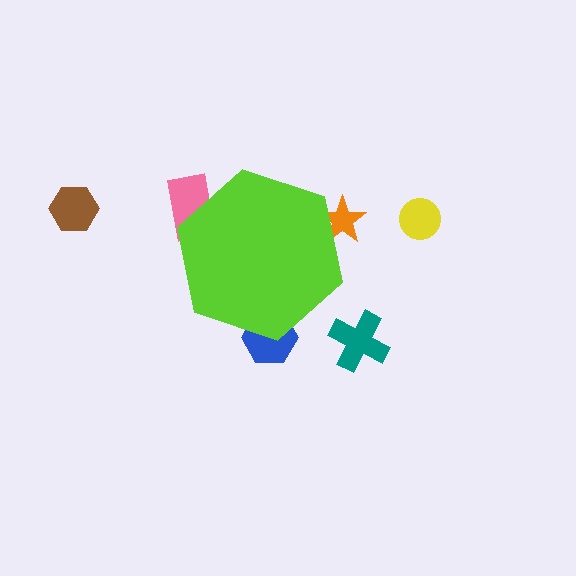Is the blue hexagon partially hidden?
Yes, the blue hexagon is partially hidden behind the lime hexagon.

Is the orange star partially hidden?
Yes, the orange star is partially hidden behind the lime hexagon.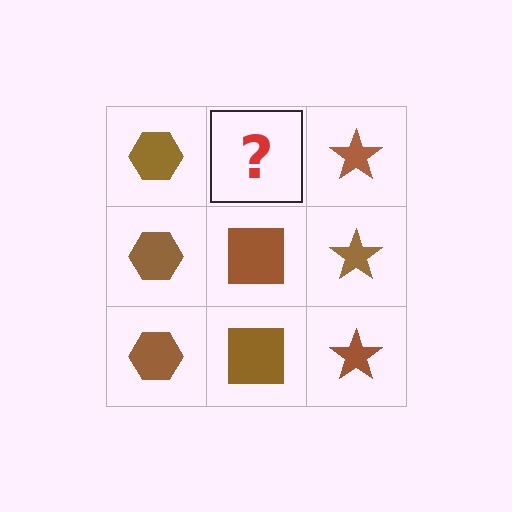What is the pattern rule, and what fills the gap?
The rule is that each column has a consistent shape. The gap should be filled with a brown square.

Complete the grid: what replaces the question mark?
The question mark should be replaced with a brown square.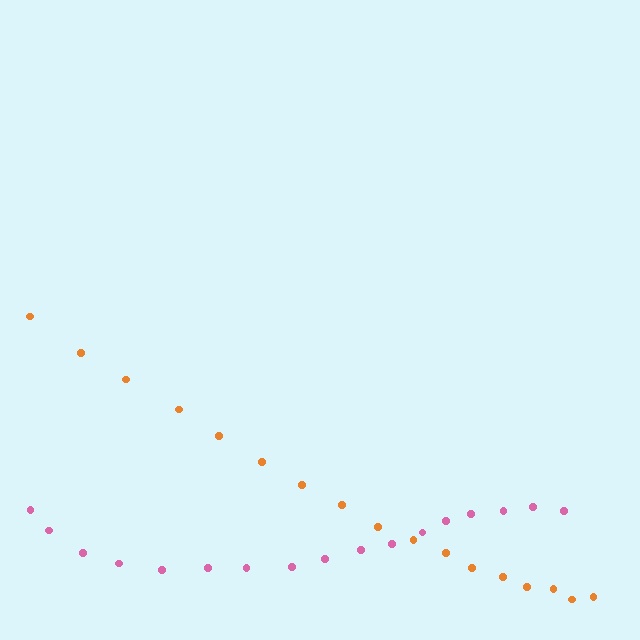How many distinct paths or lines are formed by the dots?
There are 2 distinct paths.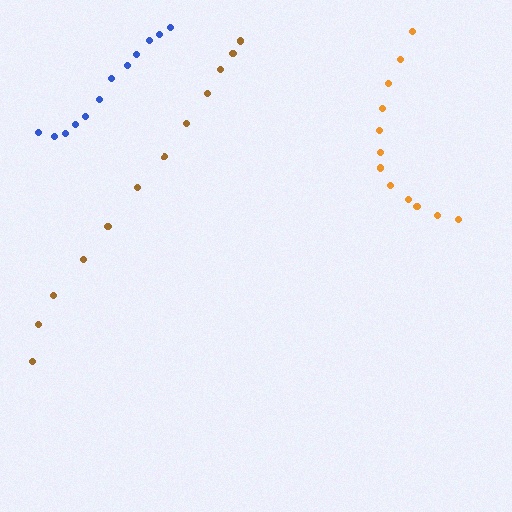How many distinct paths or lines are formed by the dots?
There are 3 distinct paths.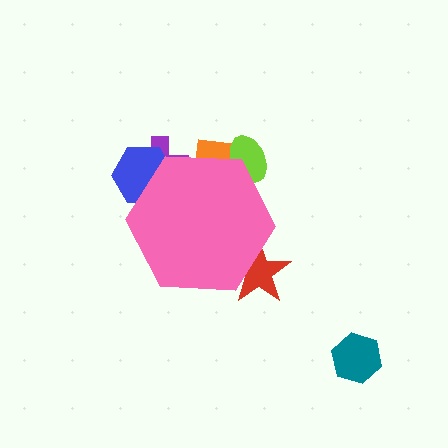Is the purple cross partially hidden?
Yes, the purple cross is partially hidden behind the pink hexagon.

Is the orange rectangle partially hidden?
Yes, the orange rectangle is partially hidden behind the pink hexagon.